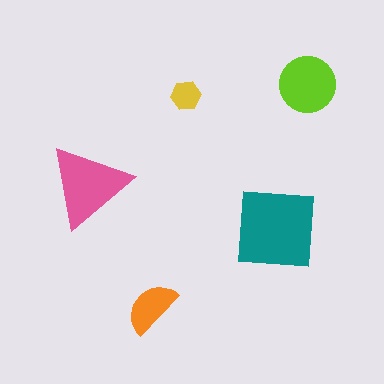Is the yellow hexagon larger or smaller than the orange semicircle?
Smaller.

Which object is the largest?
The teal square.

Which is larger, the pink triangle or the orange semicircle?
The pink triangle.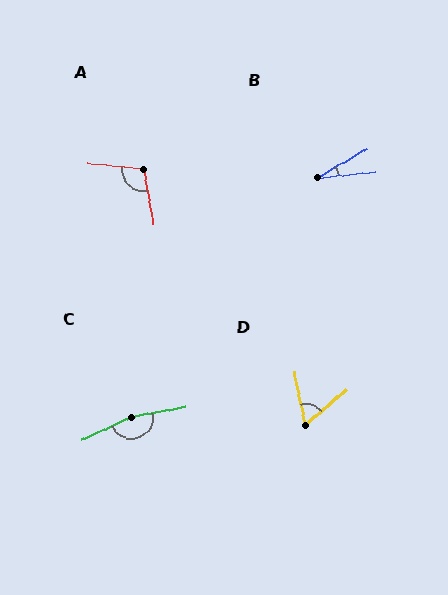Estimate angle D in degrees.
Approximately 60 degrees.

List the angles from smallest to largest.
B (24°), D (60°), A (106°), C (167°).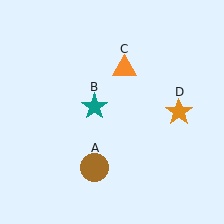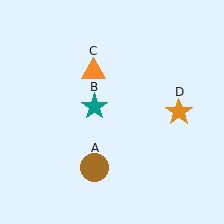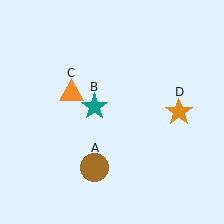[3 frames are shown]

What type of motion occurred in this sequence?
The orange triangle (object C) rotated counterclockwise around the center of the scene.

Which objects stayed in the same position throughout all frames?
Brown circle (object A) and teal star (object B) and orange star (object D) remained stationary.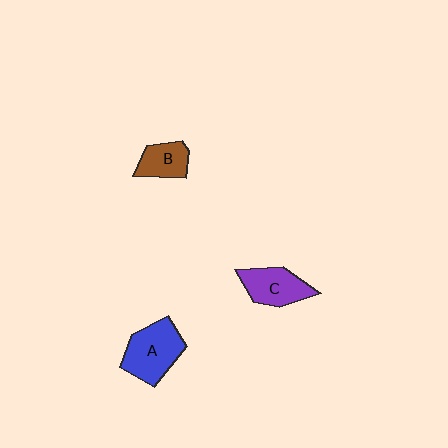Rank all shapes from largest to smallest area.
From largest to smallest: A (blue), C (purple), B (brown).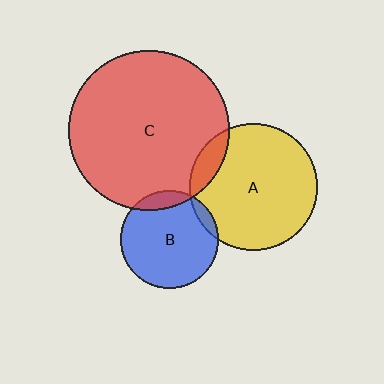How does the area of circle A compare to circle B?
Approximately 1.7 times.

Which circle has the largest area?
Circle C (red).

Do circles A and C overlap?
Yes.